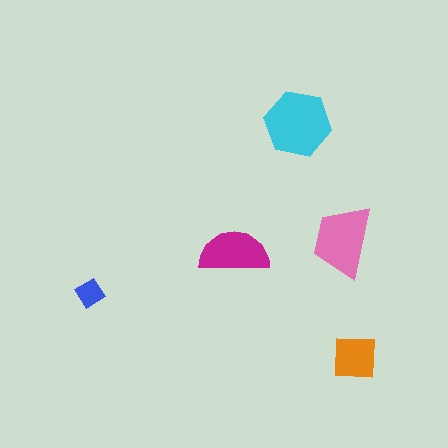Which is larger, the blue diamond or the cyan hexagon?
The cyan hexagon.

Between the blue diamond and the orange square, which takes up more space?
The orange square.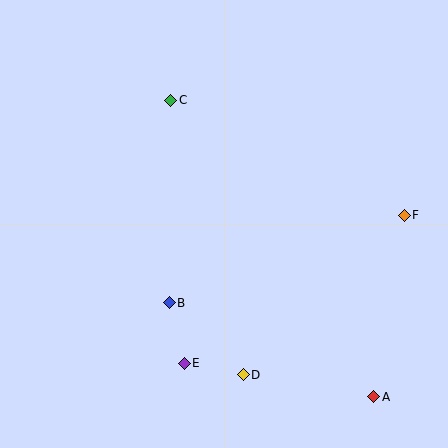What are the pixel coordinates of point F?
Point F is at (404, 215).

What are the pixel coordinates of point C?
Point C is at (171, 100).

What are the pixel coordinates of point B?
Point B is at (169, 303).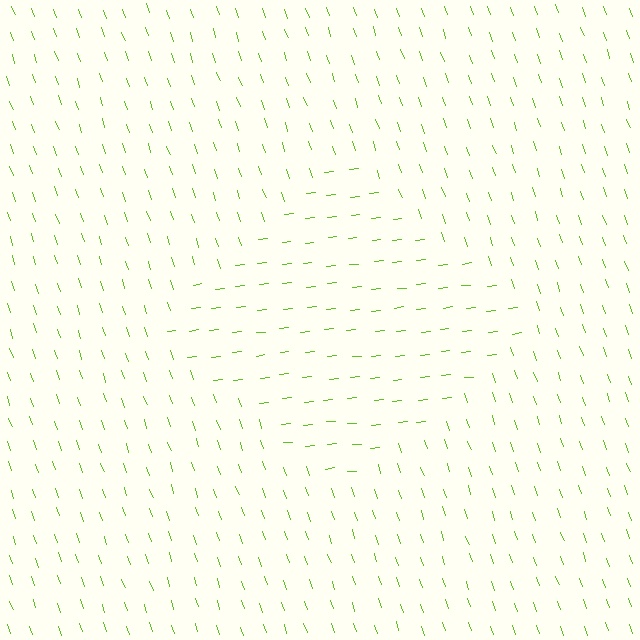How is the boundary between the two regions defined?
The boundary is defined purely by a change in line orientation (approximately 76 degrees difference). All lines are the same color and thickness.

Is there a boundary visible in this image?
Yes, there is a texture boundary formed by a change in line orientation.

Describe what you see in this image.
The image is filled with small lime line segments. A diamond region in the image has lines oriented differently from the surrounding lines, creating a visible texture boundary.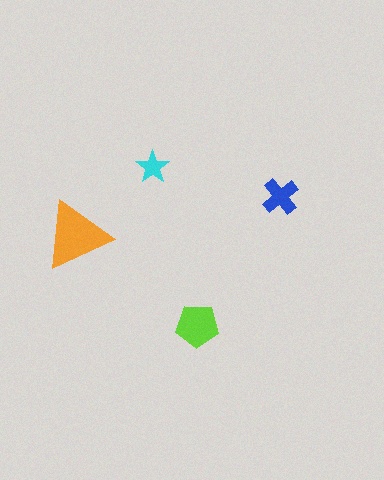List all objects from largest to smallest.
The orange triangle, the lime pentagon, the blue cross, the cyan star.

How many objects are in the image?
There are 4 objects in the image.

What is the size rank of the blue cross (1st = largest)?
3rd.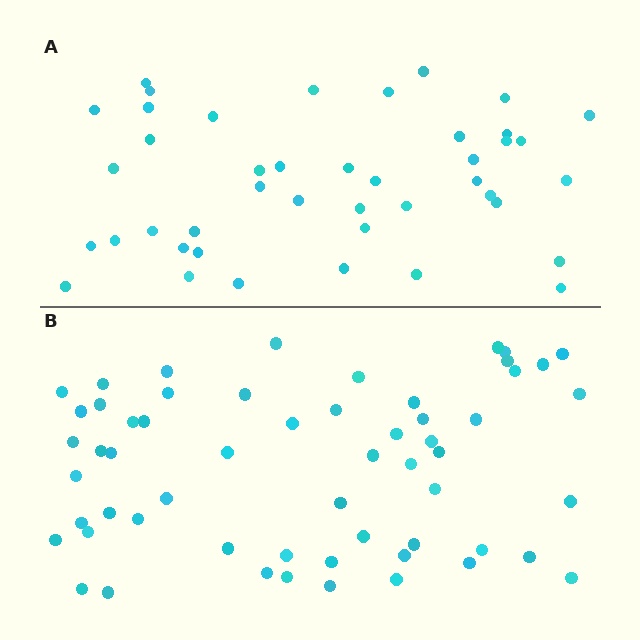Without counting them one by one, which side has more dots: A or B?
Region B (the bottom region) has more dots.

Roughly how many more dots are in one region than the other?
Region B has approximately 15 more dots than region A.